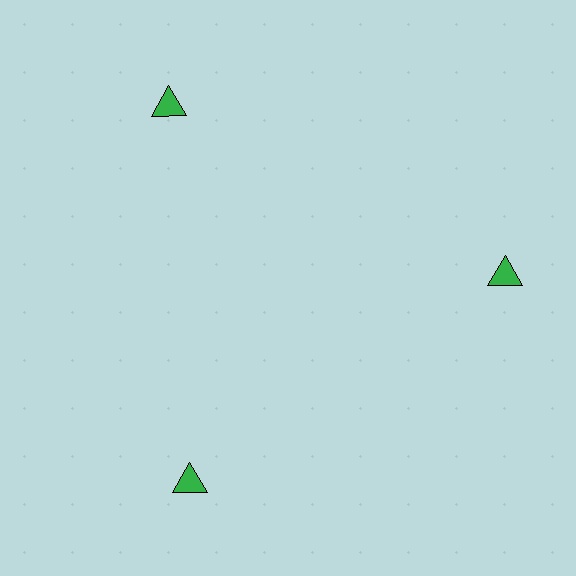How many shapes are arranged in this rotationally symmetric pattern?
There are 3 shapes, arranged in 3 groups of 1.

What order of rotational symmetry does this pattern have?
This pattern has 3-fold rotational symmetry.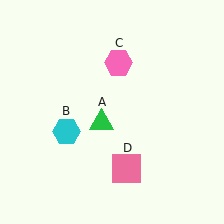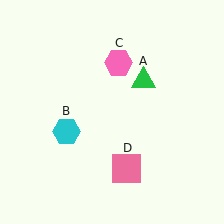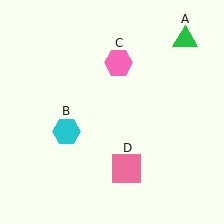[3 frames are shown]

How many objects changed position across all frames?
1 object changed position: green triangle (object A).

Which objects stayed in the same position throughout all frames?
Cyan hexagon (object B) and pink hexagon (object C) and pink square (object D) remained stationary.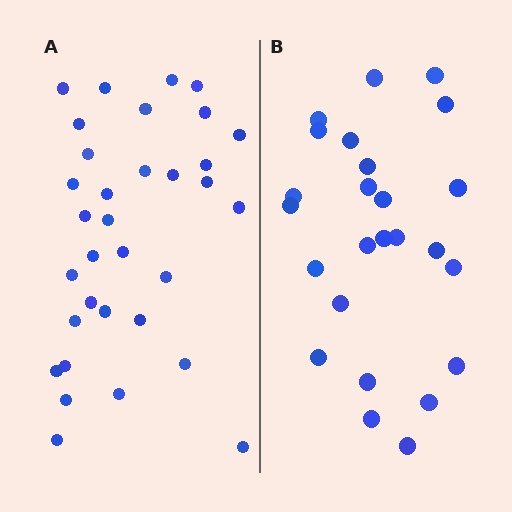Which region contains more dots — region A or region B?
Region A (the left region) has more dots.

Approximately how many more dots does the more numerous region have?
Region A has roughly 8 or so more dots than region B.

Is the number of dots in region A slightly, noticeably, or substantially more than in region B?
Region A has noticeably more, but not dramatically so. The ratio is roughly 1.3 to 1.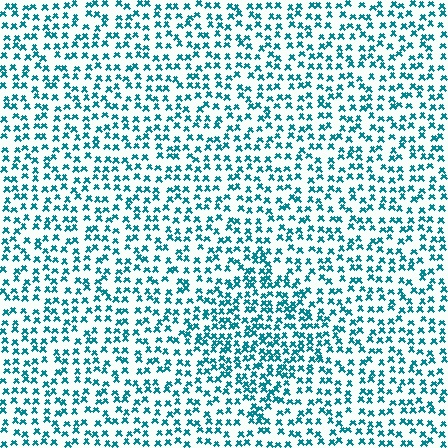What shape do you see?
I see a diamond.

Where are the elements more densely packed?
The elements are more densely packed inside the diamond boundary.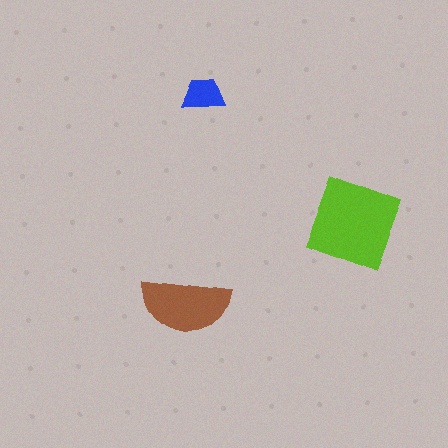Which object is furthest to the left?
The brown semicircle is leftmost.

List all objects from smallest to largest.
The blue trapezoid, the brown semicircle, the lime diamond.